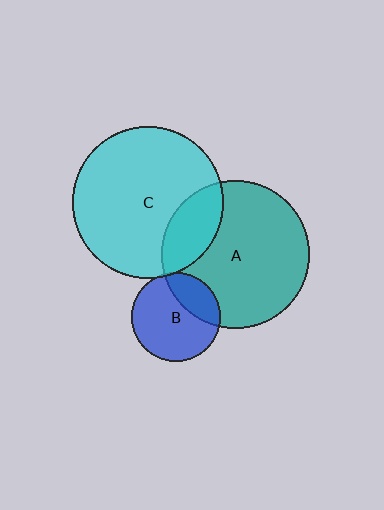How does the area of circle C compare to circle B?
Approximately 2.9 times.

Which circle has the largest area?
Circle C (cyan).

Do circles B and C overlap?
Yes.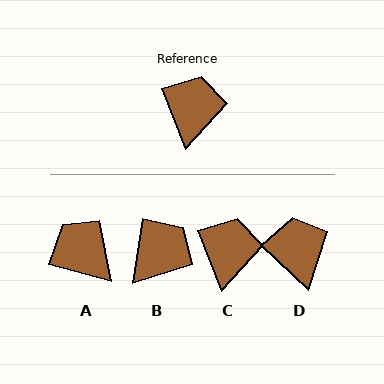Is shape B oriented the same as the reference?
No, it is off by about 30 degrees.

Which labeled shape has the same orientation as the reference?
C.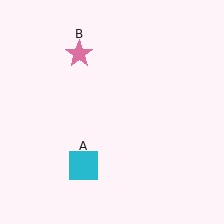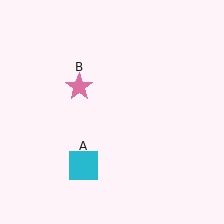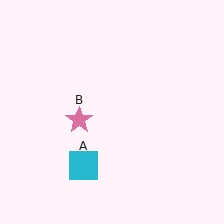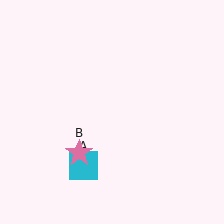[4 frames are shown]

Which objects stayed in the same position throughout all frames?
Cyan square (object A) remained stationary.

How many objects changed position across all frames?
1 object changed position: pink star (object B).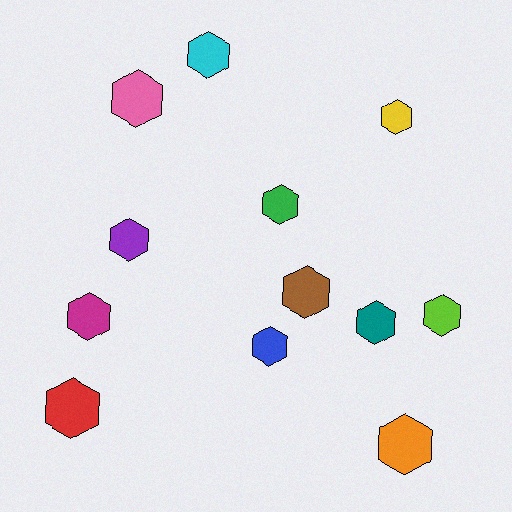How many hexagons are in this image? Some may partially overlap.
There are 12 hexagons.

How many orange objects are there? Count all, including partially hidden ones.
There is 1 orange object.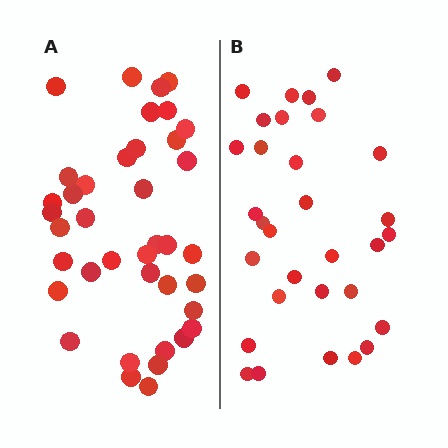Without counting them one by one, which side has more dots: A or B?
Region A (the left region) has more dots.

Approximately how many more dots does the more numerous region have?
Region A has roughly 8 or so more dots than region B.